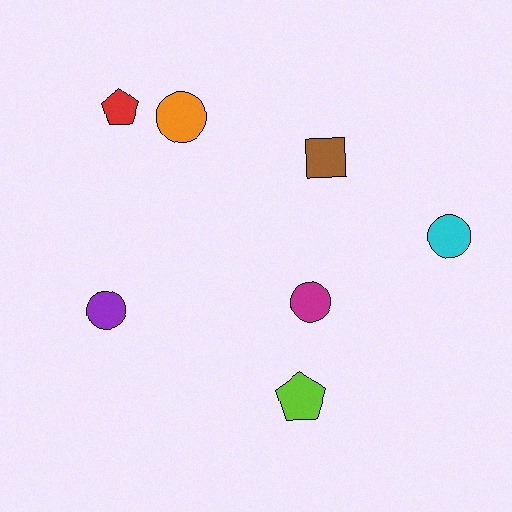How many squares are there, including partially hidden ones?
There is 1 square.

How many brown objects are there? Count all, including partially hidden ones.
There is 1 brown object.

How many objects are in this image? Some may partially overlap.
There are 7 objects.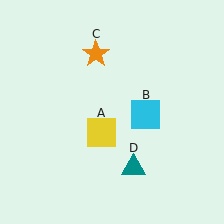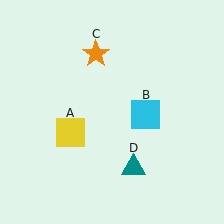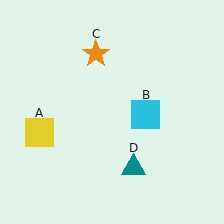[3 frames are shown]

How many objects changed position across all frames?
1 object changed position: yellow square (object A).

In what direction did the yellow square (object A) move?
The yellow square (object A) moved left.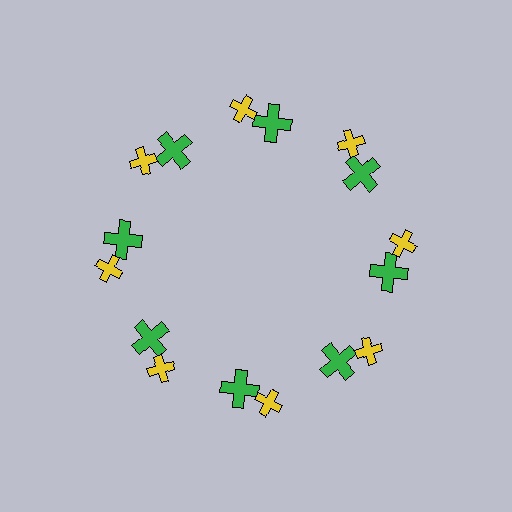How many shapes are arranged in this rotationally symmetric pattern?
There are 16 shapes, arranged in 8 groups of 2.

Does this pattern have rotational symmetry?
Yes, this pattern has 8-fold rotational symmetry. It looks the same after rotating 45 degrees around the center.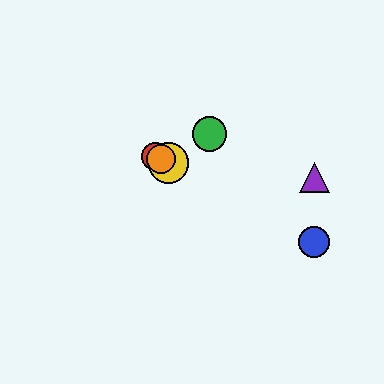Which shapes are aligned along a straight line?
The red circle, the blue circle, the yellow circle, the orange circle are aligned along a straight line.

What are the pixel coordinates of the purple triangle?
The purple triangle is at (314, 178).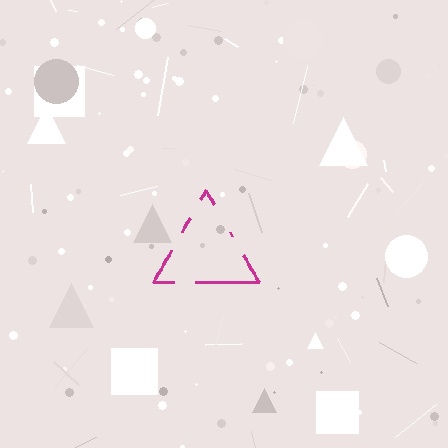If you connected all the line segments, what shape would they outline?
They would outline a triangle.